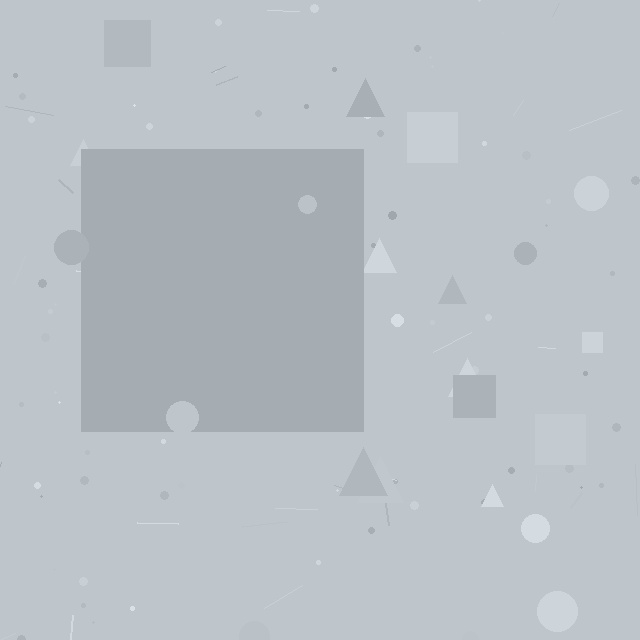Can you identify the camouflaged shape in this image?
The camouflaged shape is a square.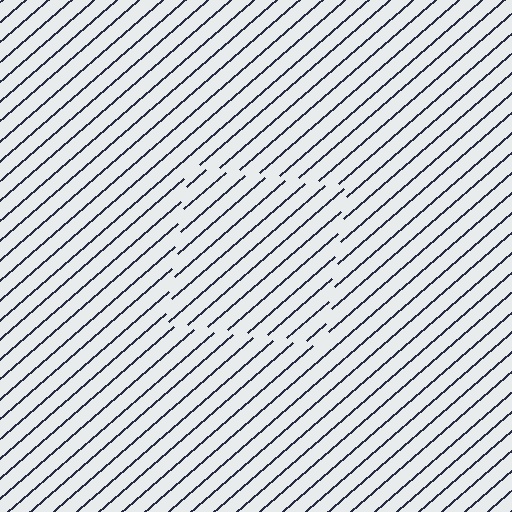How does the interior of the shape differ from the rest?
The interior of the shape contains the same grating, shifted by half a period — the contour is defined by the phase discontinuity where line-ends from the inner and outer gratings abut.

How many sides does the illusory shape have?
4 sides — the line-ends trace a square.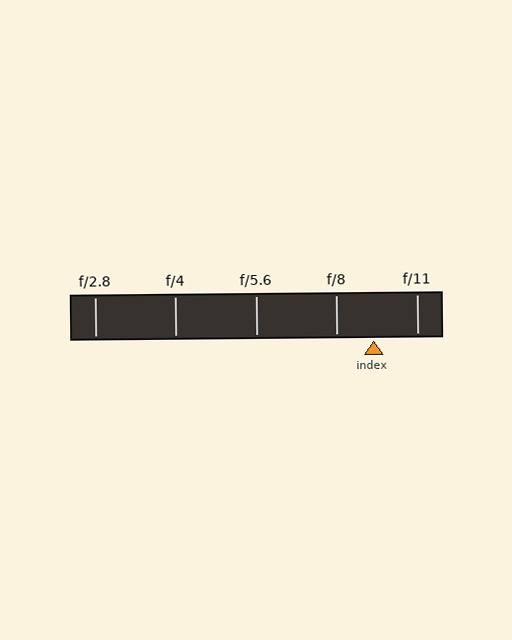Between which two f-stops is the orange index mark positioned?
The index mark is between f/8 and f/11.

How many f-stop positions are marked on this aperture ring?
There are 5 f-stop positions marked.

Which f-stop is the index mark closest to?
The index mark is closest to f/8.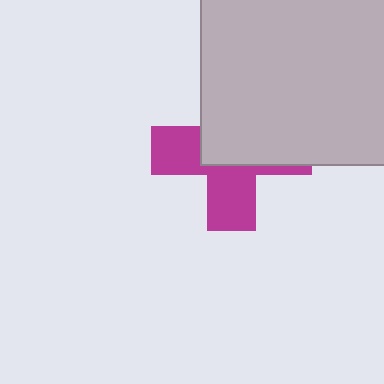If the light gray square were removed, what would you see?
You would see the complete magenta cross.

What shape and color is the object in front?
The object in front is a light gray square.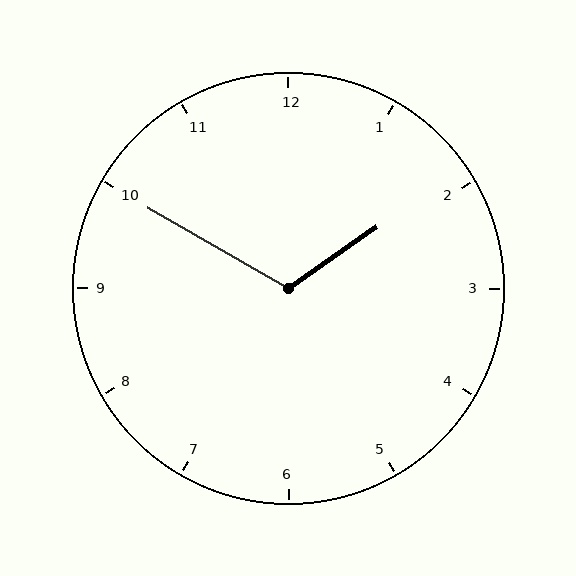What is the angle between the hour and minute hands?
Approximately 115 degrees.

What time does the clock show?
1:50.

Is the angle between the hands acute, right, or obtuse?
It is obtuse.